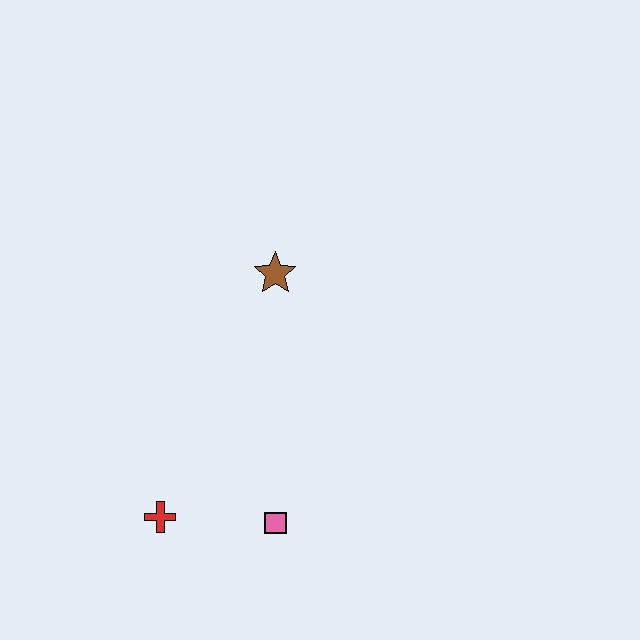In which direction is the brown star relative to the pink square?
The brown star is above the pink square.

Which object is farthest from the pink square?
The brown star is farthest from the pink square.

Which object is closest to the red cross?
The pink square is closest to the red cross.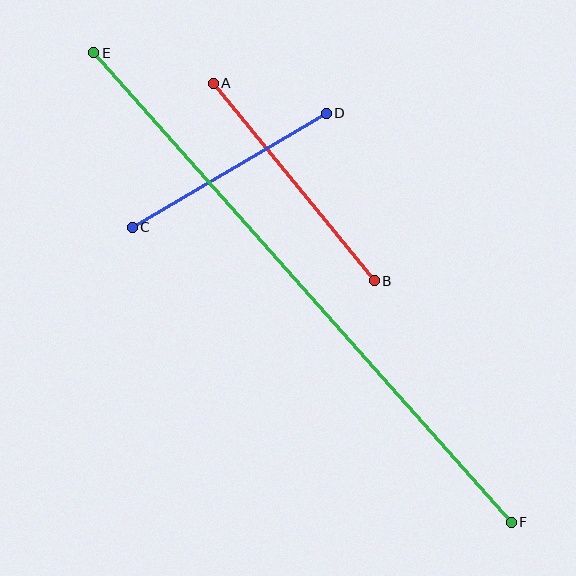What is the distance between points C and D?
The distance is approximately 225 pixels.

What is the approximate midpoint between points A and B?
The midpoint is at approximately (294, 182) pixels.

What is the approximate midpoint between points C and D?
The midpoint is at approximately (229, 170) pixels.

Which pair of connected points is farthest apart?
Points E and F are farthest apart.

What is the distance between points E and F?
The distance is approximately 628 pixels.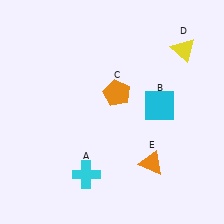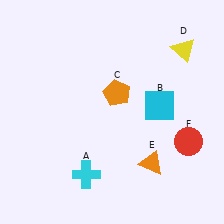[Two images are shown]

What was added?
A red circle (F) was added in Image 2.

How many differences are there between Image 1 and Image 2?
There is 1 difference between the two images.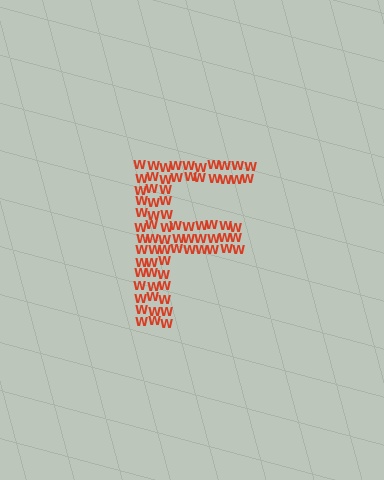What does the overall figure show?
The overall figure shows the letter F.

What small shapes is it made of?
It is made of small letter W's.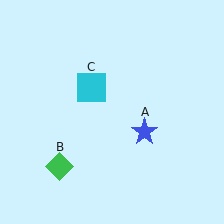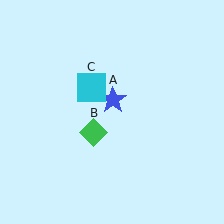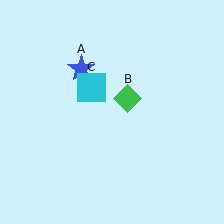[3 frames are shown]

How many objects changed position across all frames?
2 objects changed position: blue star (object A), green diamond (object B).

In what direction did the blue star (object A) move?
The blue star (object A) moved up and to the left.